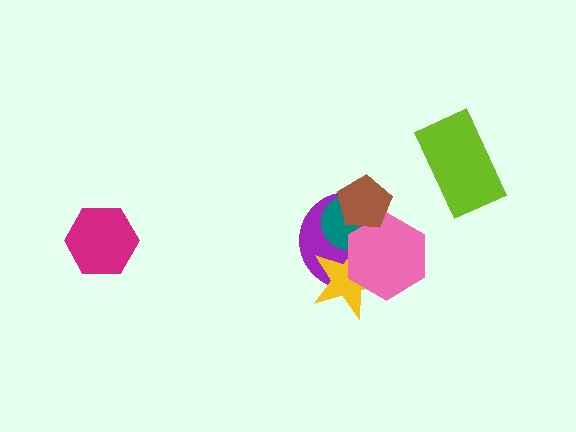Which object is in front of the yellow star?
The pink hexagon is in front of the yellow star.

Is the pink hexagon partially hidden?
Yes, it is partially covered by another shape.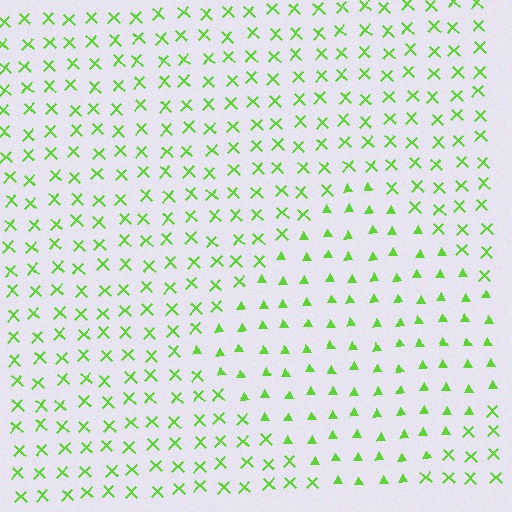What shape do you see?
I see a diamond.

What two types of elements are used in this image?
The image uses triangles inside the diamond region and X marks outside it.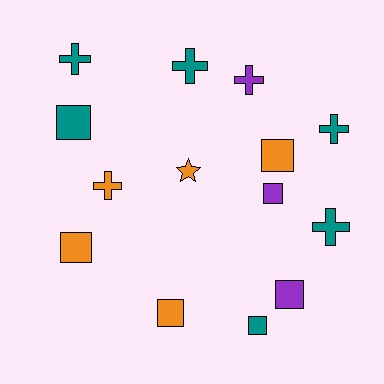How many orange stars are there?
There is 1 orange star.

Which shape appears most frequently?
Square, with 7 objects.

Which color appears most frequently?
Teal, with 6 objects.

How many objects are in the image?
There are 14 objects.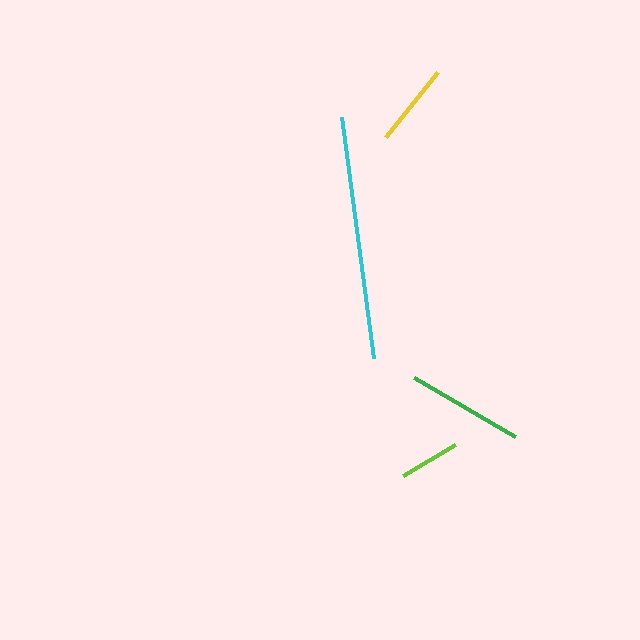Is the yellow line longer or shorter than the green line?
The green line is longer than the yellow line.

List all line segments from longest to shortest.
From longest to shortest: cyan, green, yellow, lime.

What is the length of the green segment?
The green segment is approximately 116 pixels long.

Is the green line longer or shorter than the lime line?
The green line is longer than the lime line.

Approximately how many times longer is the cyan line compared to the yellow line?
The cyan line is approximately 2.9 times the length of the yellow line.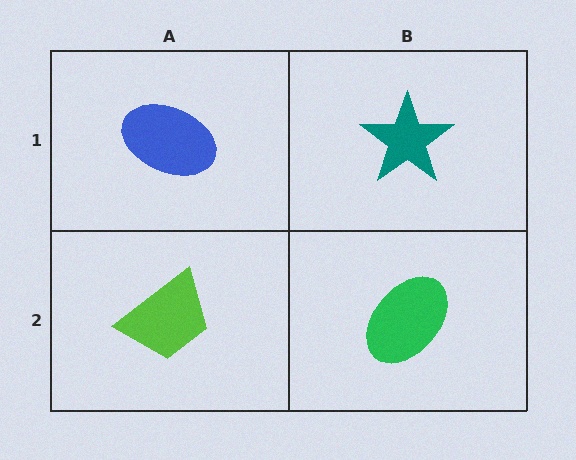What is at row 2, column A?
A lime trapezoid.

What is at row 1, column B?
A teal star.